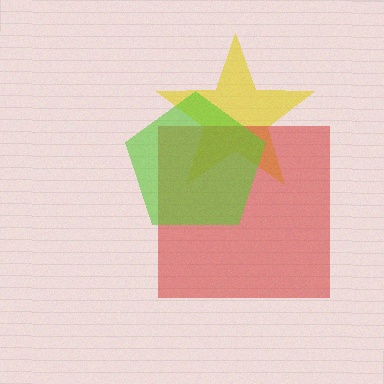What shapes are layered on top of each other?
The layered shapes are: a yellow star, a red square, a lime pentagon.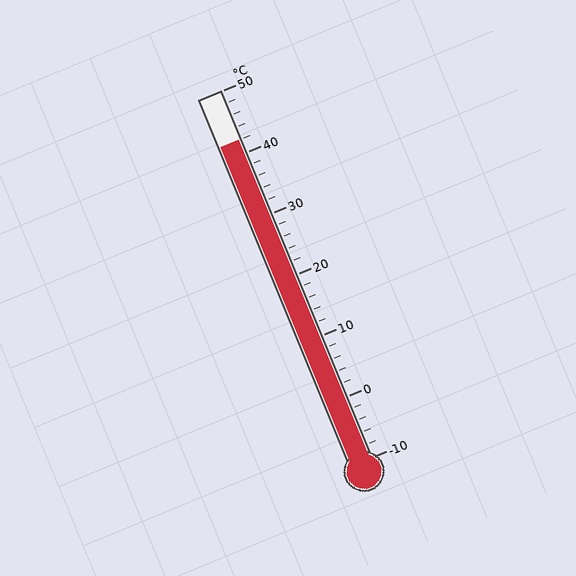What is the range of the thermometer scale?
The thermometer scale ranges from -10°C to 50°C.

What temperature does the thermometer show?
The thermometer shows approximately 42°C.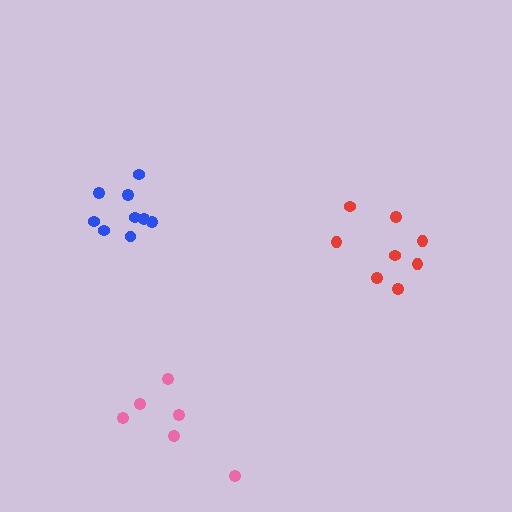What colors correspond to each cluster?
The clusters are colored: blue, red, pink.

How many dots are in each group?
Group 1: 9 dots, Group 2: 8 dots, Group 3: 6 dots (23 total).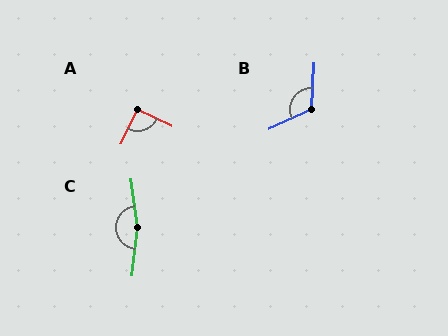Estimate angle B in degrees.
Approximately 118 degrees.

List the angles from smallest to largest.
A (91°), B (118°), C (167°).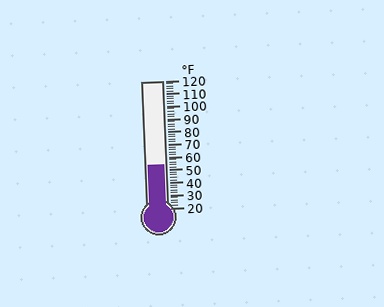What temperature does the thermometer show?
The thermometer shows approximately 54°F.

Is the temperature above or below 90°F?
The temperature is below 90°F.